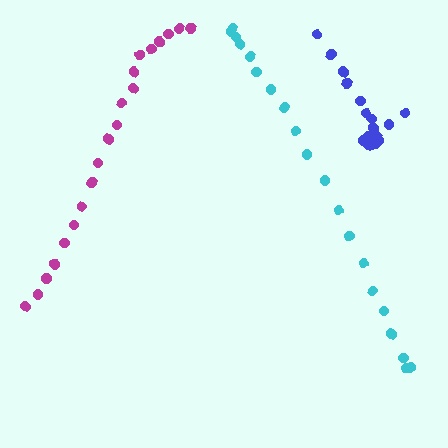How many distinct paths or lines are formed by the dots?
There are 3 distinct paths.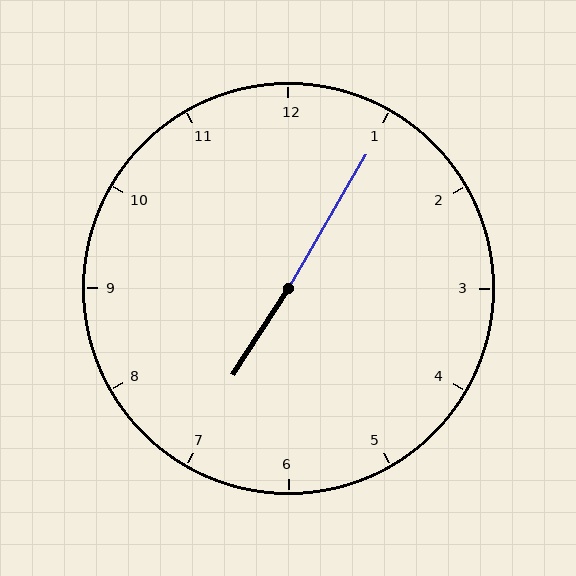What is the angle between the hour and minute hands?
Approximately 178 degrees.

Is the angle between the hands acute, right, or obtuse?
It is obtuse.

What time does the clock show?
7:05.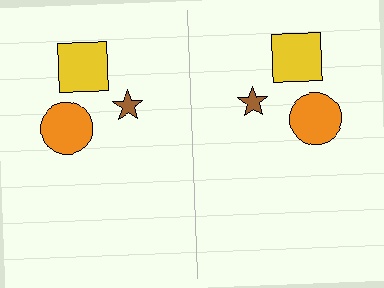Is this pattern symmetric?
Yes, this pattern has bilateral (reflection) symmetry.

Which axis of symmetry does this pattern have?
The pattern has a vertical axis of symmetry running through the center of the image.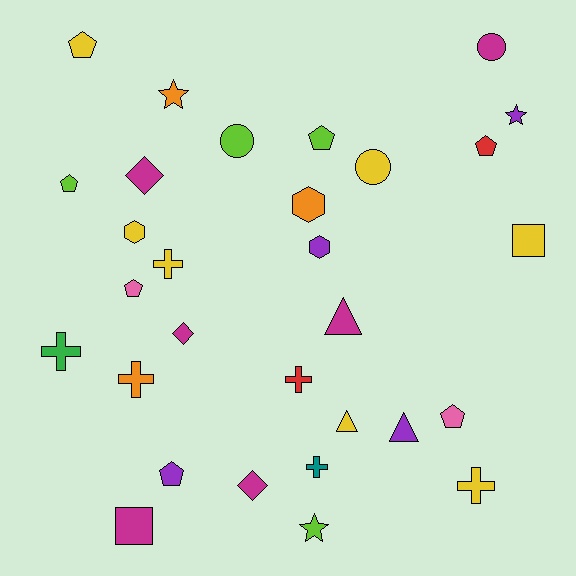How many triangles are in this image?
There are 3 triangles.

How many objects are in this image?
There are 30 objects.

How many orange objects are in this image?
There are 3 orange objects.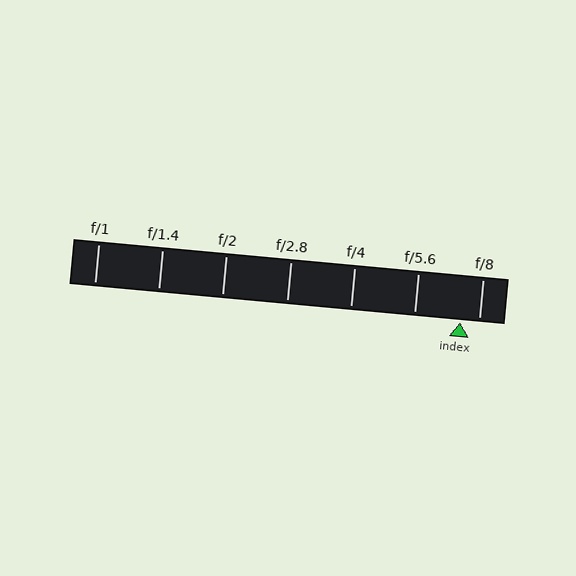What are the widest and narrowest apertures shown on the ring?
The widest aperture shown is f/1 and the narrowest is f/8.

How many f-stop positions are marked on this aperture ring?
There are 7 f-stop positions marked.